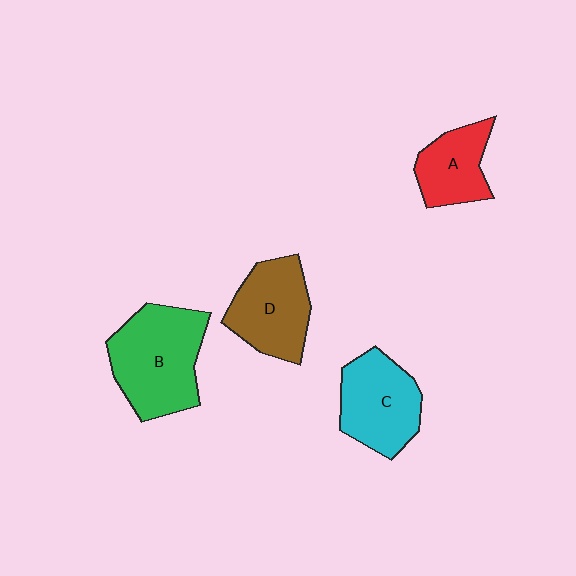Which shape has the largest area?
Shape B (green).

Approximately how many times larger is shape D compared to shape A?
Approximately 1.3 times.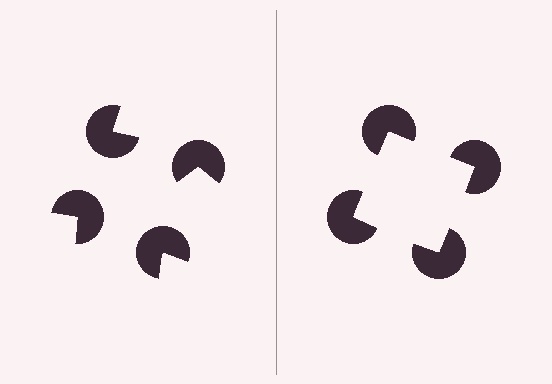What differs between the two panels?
The pac-man discs are positioned identically on both sides; only the wedge orientations differ. On the right they align to a square; on the left they are misaligned.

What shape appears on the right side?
An illusory square.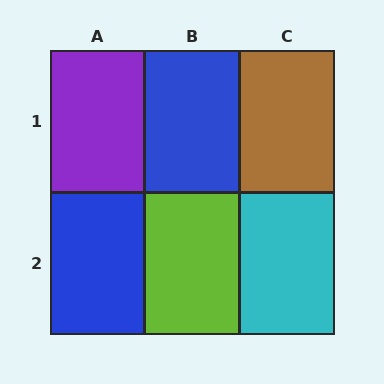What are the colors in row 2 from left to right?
Blue, lime, cyan.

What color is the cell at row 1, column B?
Blue.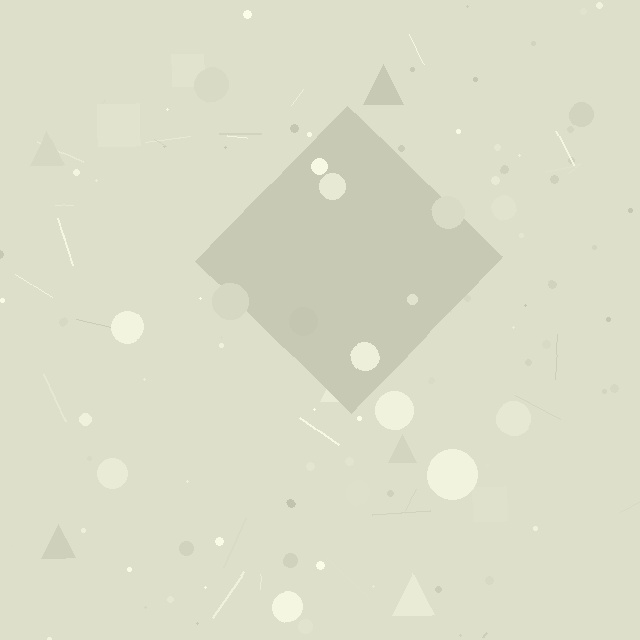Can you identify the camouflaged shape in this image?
The camouflaged shape is a diamond.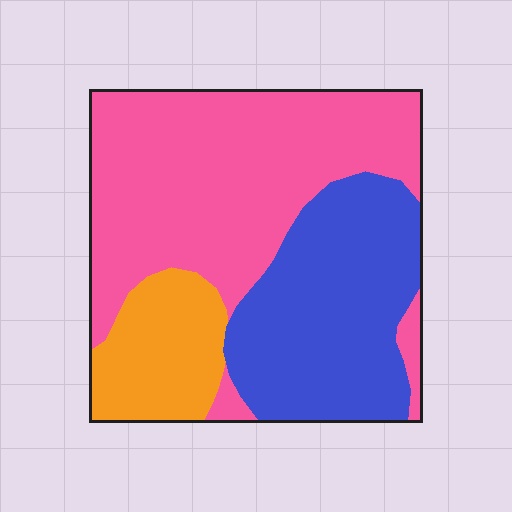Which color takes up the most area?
Pink, at roughly 50%.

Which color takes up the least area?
Orange, at roughly 15%.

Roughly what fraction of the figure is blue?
Blue takes up between a quarter and a half of the figure.